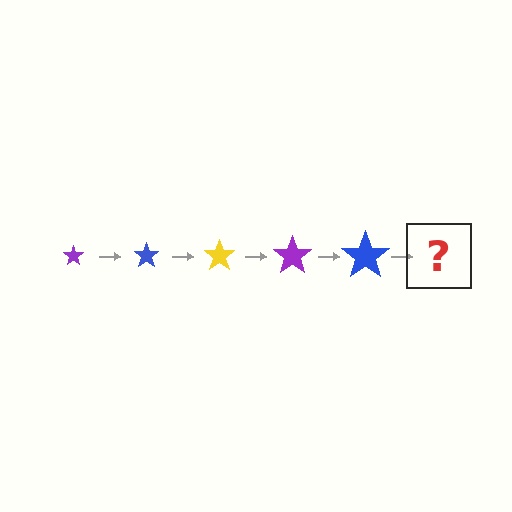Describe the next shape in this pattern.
It should be a yellow star, larger than the previous one.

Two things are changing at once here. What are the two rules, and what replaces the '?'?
The two rules are that the star grows larger each step and the color cycles through purple, blue, and yellow. The '?' should be a yellow star, larger than the previous one.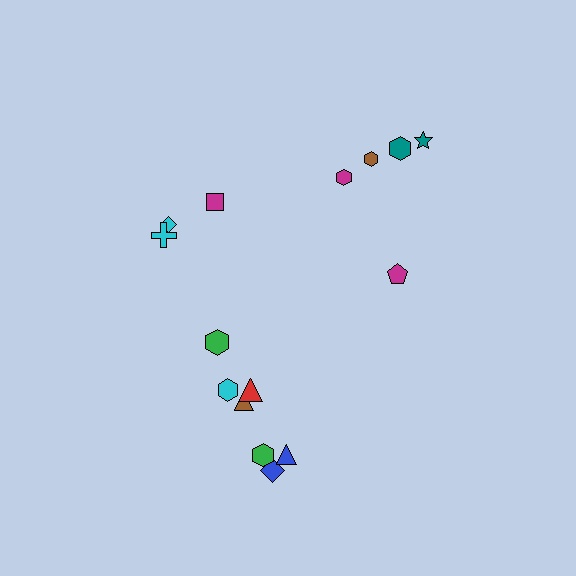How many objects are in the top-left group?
There are 3 objects.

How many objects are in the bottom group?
There are 7 objects.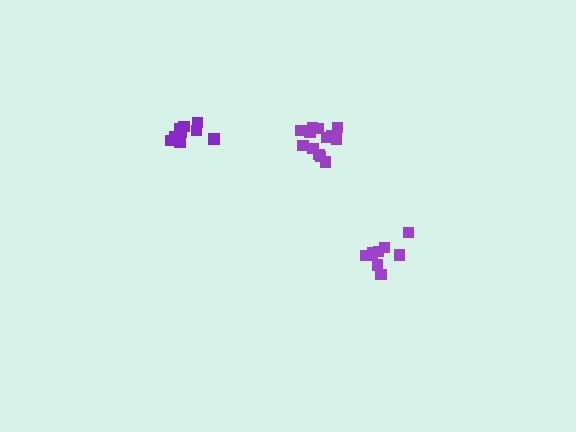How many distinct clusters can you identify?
There are 3 distinct clusters.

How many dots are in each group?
Group 1: 8 dots, Group 2: 9 dots, Group 3: 13 dots (30 total).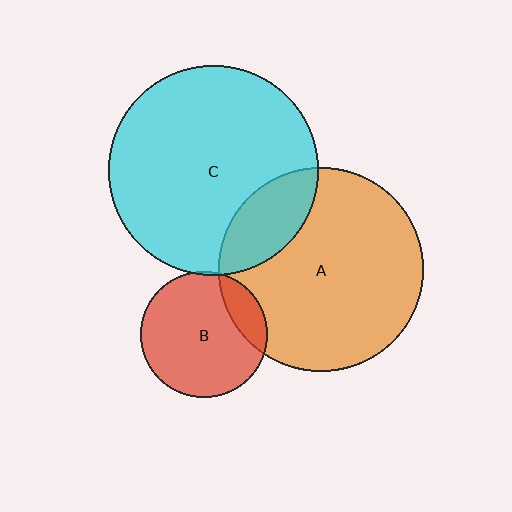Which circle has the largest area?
Circle C (cyan).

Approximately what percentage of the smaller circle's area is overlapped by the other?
Approximately 20%.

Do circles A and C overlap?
Yes.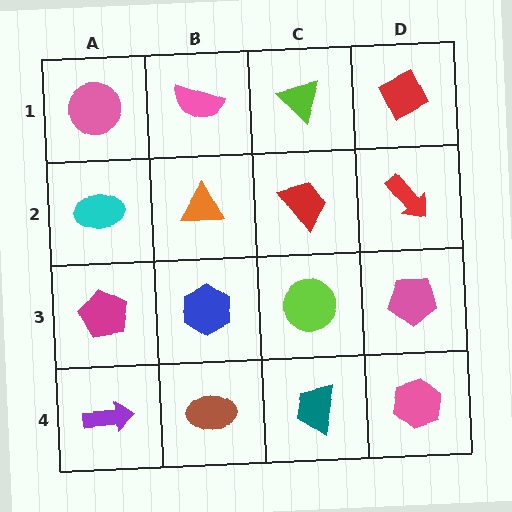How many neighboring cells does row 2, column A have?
3.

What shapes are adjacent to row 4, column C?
A lime circle (row 3, column C), a brown ellipse (row 4, column B), a pink hexagon (row 4, column D).